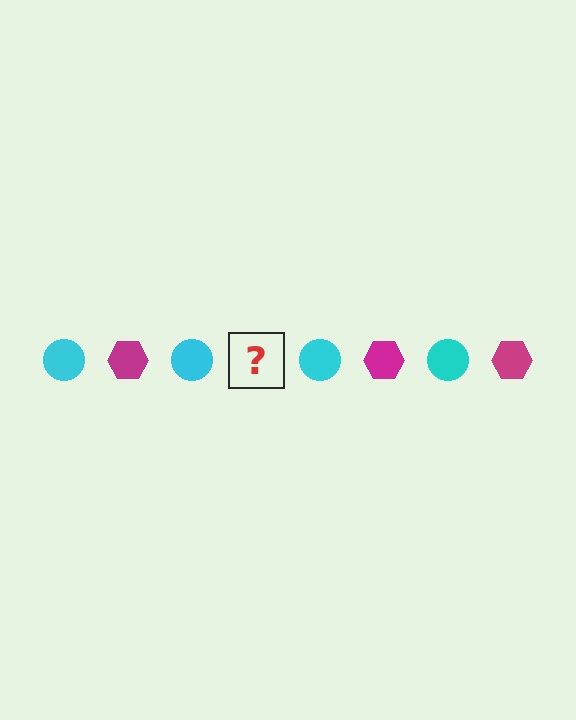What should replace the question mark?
The question mark should be replaced with a magenta hexagon.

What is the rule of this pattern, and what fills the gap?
The rule is that the pattern alternates between cyan circle and magenta hexagon. The gap should be filled with a magenta hexagon.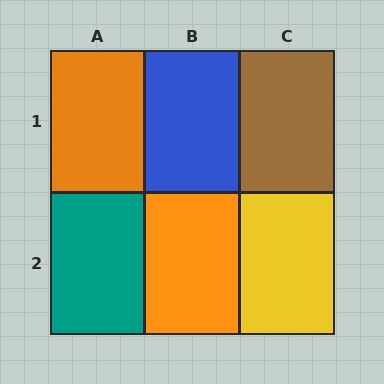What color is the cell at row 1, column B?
Blue.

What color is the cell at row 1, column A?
Orange.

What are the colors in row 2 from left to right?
Teal, orange, yellow.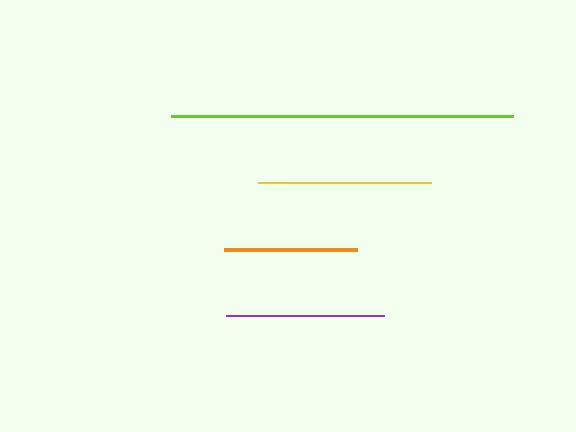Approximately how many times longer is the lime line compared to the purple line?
The lime line is approximately 2.2 times the length of the purple line.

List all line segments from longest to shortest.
From longest to shortest: lime, yellow, purple, orange.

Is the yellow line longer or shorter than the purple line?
The yellow line is longer than the purple line.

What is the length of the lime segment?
The lime segment is approximately 342 pixels long.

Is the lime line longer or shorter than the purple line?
The lime line is longer than the purple line.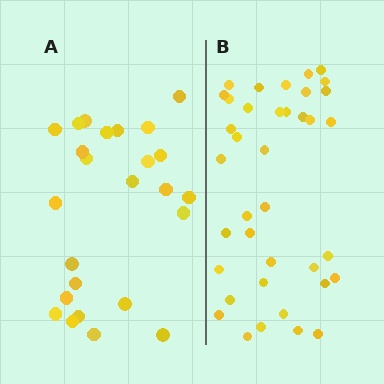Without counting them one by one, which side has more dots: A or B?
Region B (the right region) has more dots.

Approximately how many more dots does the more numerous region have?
Region B has approximately 15 more dots than region A.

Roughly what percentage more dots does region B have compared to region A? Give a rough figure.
About 50% more.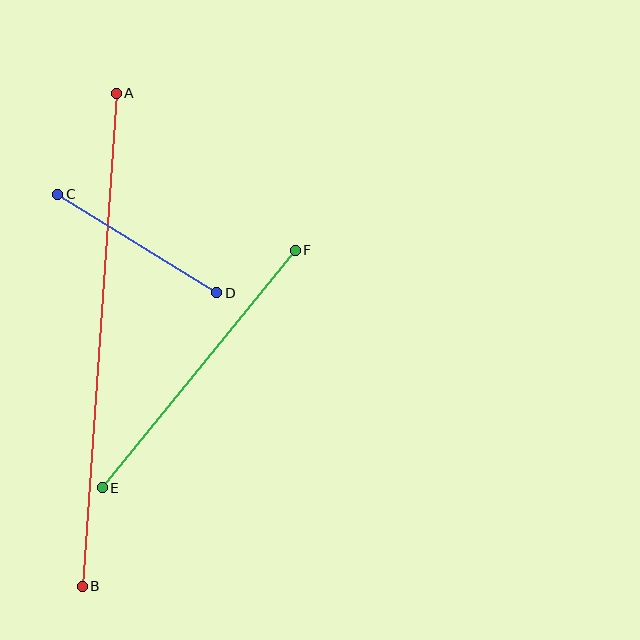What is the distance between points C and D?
The distance is approximately 187 pixels.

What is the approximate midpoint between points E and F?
The midpoint is at approximately (199, 369) pixels.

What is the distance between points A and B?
The distance is approximately 494 pixels.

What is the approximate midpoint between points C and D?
The midpoint is at approximately (137, 244) pixels.